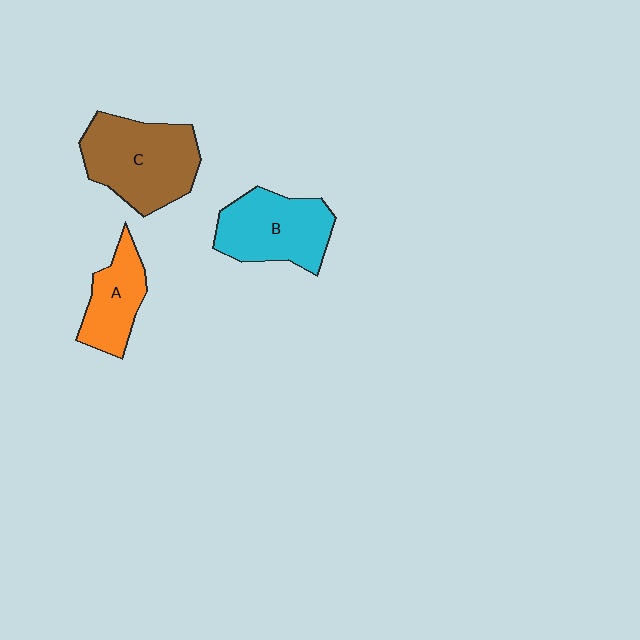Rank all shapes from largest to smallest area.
From largest to smallest: C (brown), B (cyan), A (orange).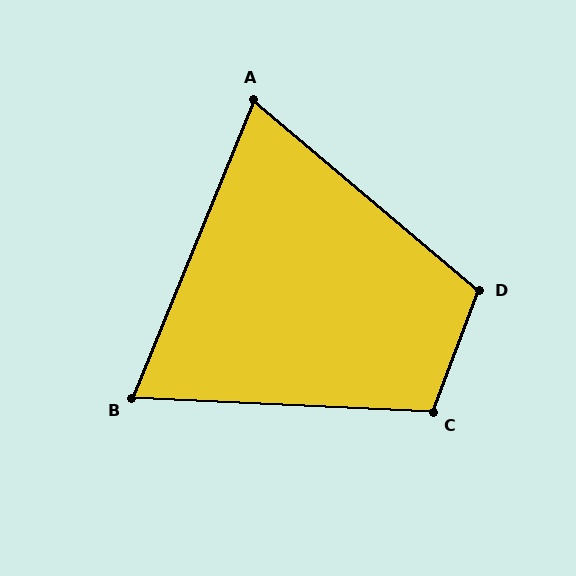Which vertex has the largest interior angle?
D, at approximately 110 degrees.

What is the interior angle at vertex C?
Approximately 108 degrees (obtuse).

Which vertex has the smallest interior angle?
B, at approximately 70 degrees.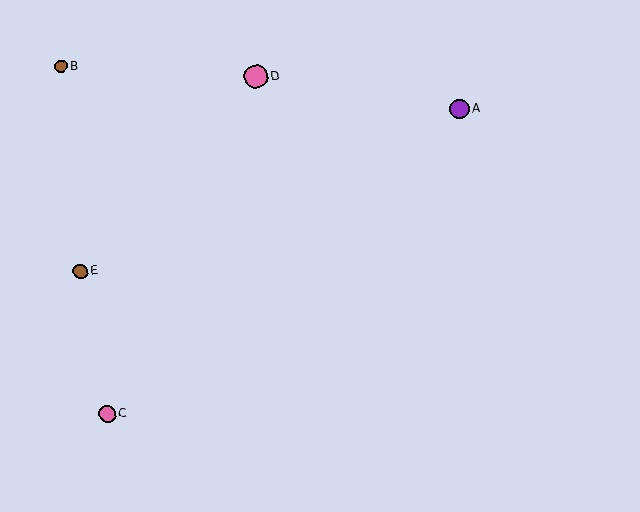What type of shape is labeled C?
Shape C is a pink circle.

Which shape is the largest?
The pink circle (labeled D) is the largest.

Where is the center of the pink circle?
The center of the pink circle is at (256, 77).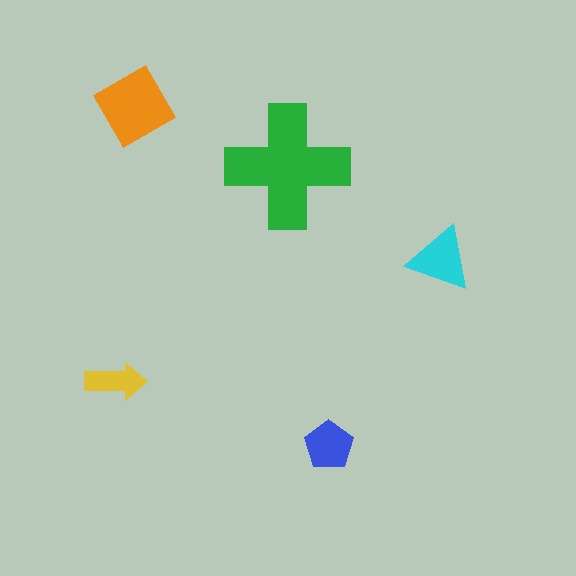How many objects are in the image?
There are 5 objects in the image.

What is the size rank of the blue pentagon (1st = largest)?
4th.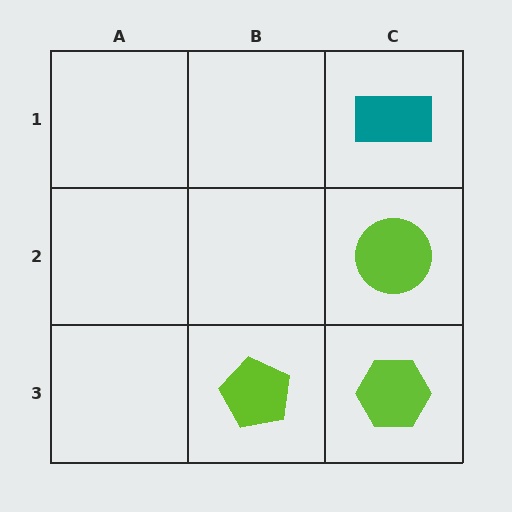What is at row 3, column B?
A lime pentagon.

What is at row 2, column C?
A lime circle.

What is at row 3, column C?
A lime hexagon.